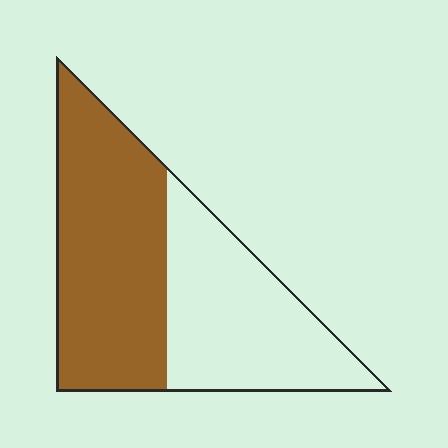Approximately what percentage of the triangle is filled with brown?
Approximately 55%.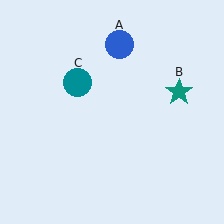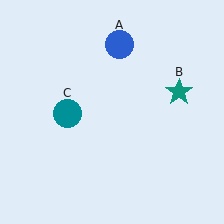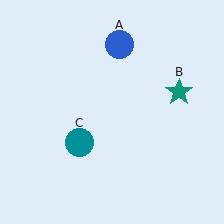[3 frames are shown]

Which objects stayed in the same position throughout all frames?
Blue circle (object A) and teal star (object B) remained stationary.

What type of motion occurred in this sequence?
The teal circle (object C) rotated counterclockwise around the center of the scene.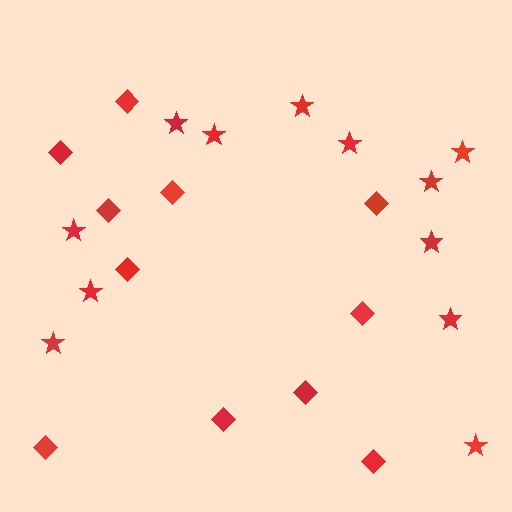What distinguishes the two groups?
There are 2 groups: one group of stars (12) and one group of diamonds (11).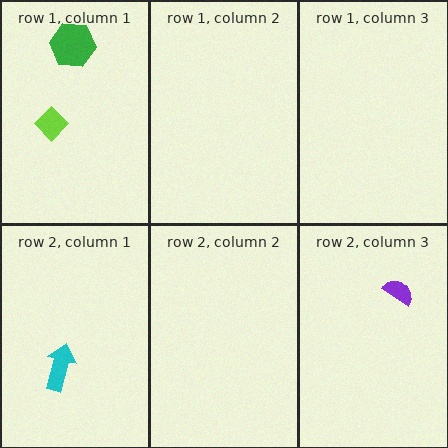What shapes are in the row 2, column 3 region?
The purple semicircle.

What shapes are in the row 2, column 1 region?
The cyan arrow.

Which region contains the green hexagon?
The row 1, column 1 region.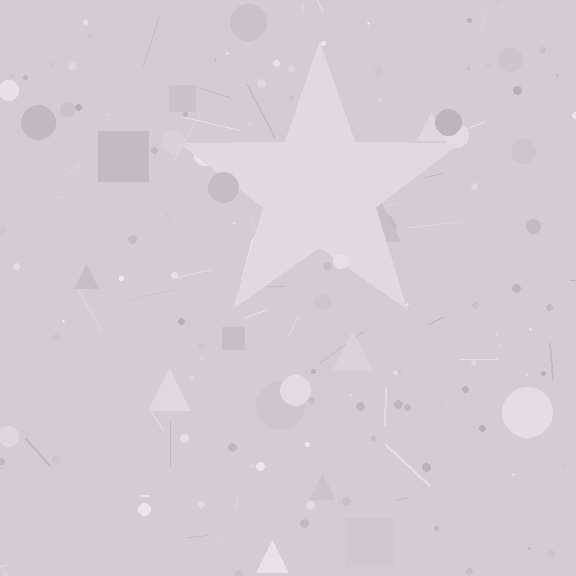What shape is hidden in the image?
A star is hidden in the image.